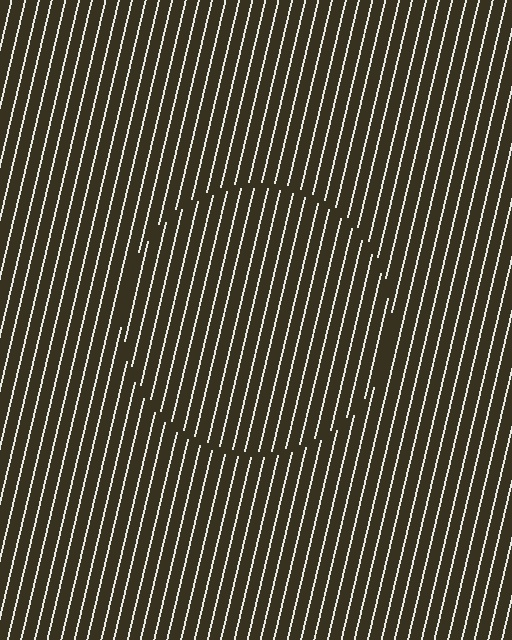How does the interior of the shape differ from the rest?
The interior of the shape contains the same grating, shifted by half a period — the contour is defined by the phase discontinuity where line-ends from the inner and outer gratings abut.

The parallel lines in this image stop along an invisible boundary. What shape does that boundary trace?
An illusory circle. The interior of the shape contains the same grating, shifted by half a period — the contour is defined by the phase discontinuity where line-ends from the inner and outer gratings abut.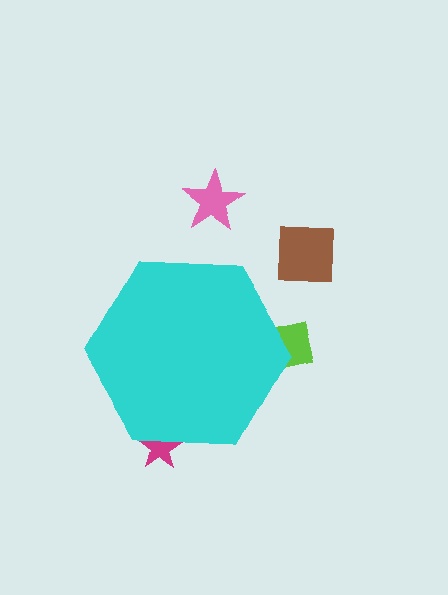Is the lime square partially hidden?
Yes, the lime square is partially hidden behind the cyan hexagon.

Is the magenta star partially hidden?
Yes, the magenta star is partially hidden behind the cyan hexagon.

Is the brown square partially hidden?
No, the brown square is fully visible.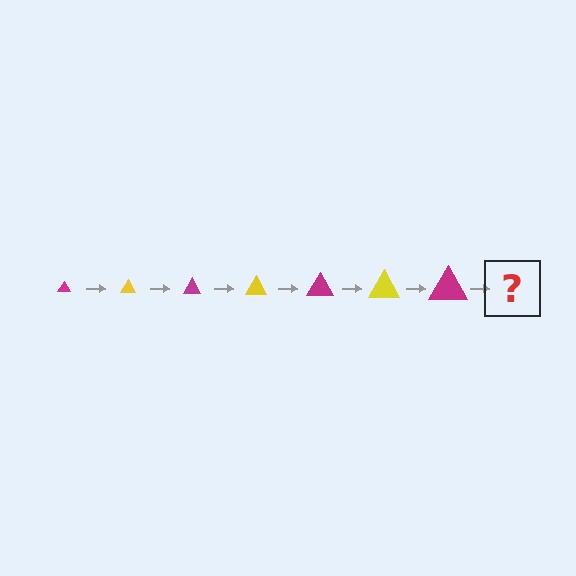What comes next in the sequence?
The next element should be a yellow triangle, larger than the previous one.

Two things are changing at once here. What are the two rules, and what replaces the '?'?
The two rules are that the triangle grows larger each step and the color cycles through magenta and yellow. The '?' should be a yellow triangle, larger than the previous one.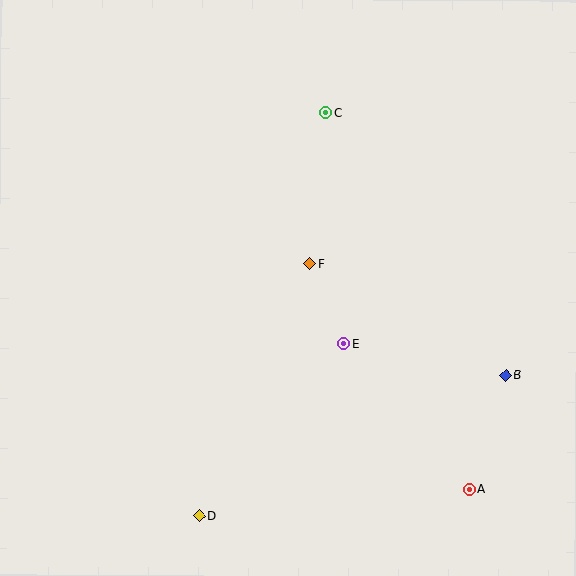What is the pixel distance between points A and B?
The distance between A and B is 119 pixels.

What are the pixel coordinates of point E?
Point E is at (343, 344).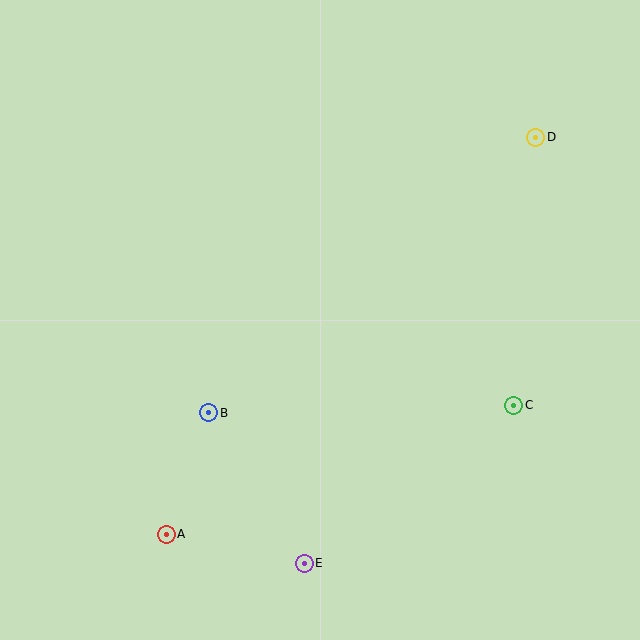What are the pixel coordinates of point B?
Point B is at (209, 413).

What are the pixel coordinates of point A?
Point A is at (166, 534).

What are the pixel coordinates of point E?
Point E is at (304, 563).